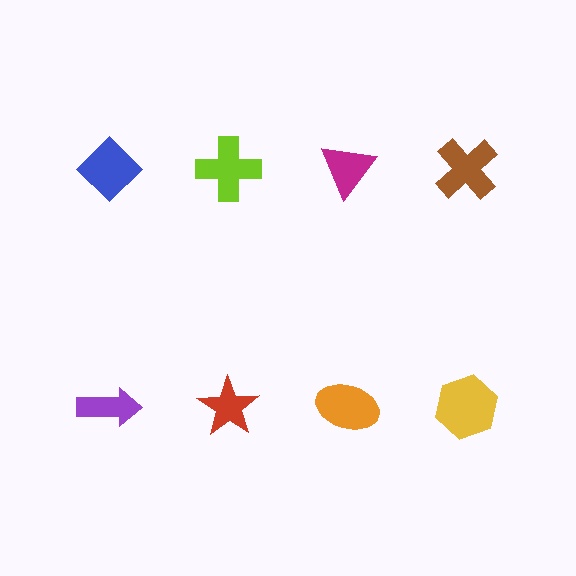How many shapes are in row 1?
4 shapes.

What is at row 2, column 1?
A purple arrow.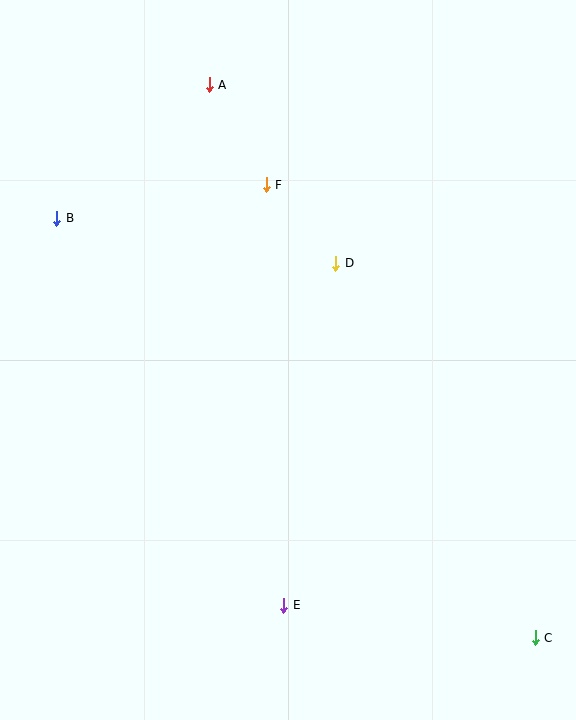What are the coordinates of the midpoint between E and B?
The midpoint between E and B is at (170, 412).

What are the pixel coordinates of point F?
Point F is at (266, 185).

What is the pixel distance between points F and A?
The distance between F and A is 115 pixels.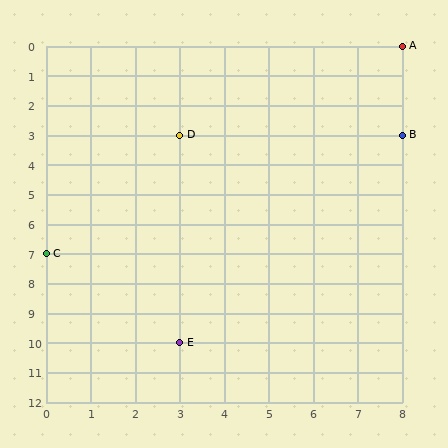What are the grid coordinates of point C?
Point C is at grid coordinates (0, 7).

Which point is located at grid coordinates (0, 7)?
Point C is at (0, 7).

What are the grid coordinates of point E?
Point E is at grid coordinates (3, 10).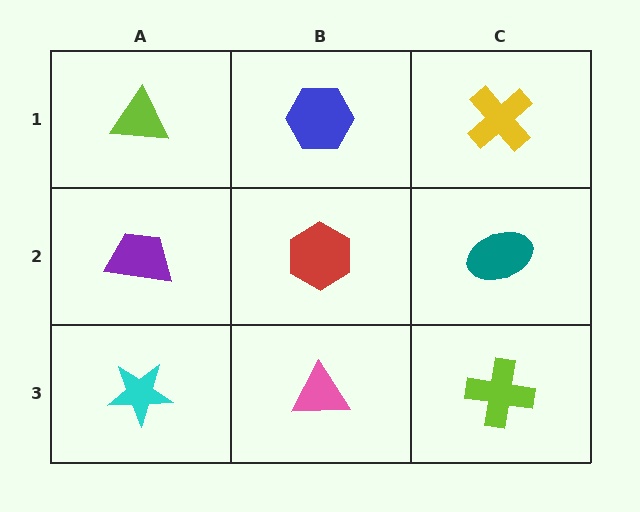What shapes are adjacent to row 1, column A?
A purple trapezoid (row 2, column A), a blue hexagon (row 1, column B).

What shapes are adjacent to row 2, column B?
A blue hexagon (row 1, column B), a pink triangle (row 3, column B), a purple trapezoid (row 2, column A), a teal ellipse (row 2, column C).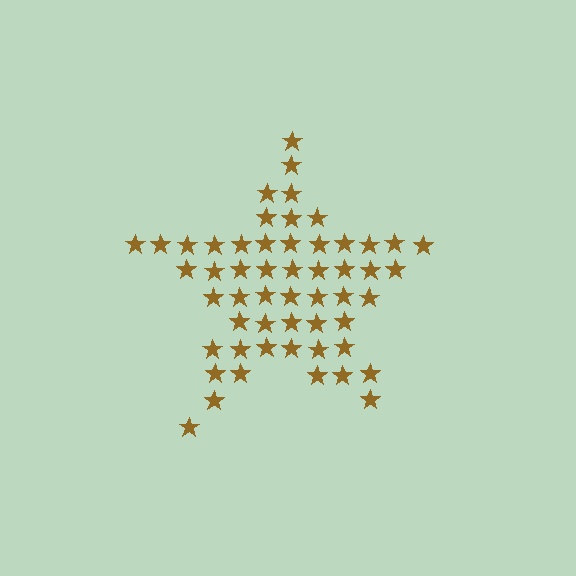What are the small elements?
The small elements are stars.